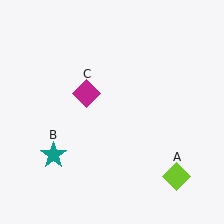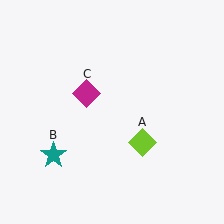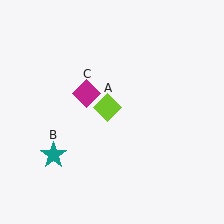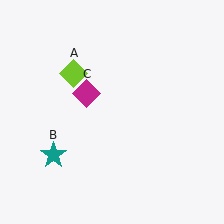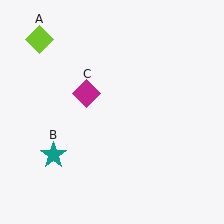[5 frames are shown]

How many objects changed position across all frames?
1 object changed position: lime diamond (object A).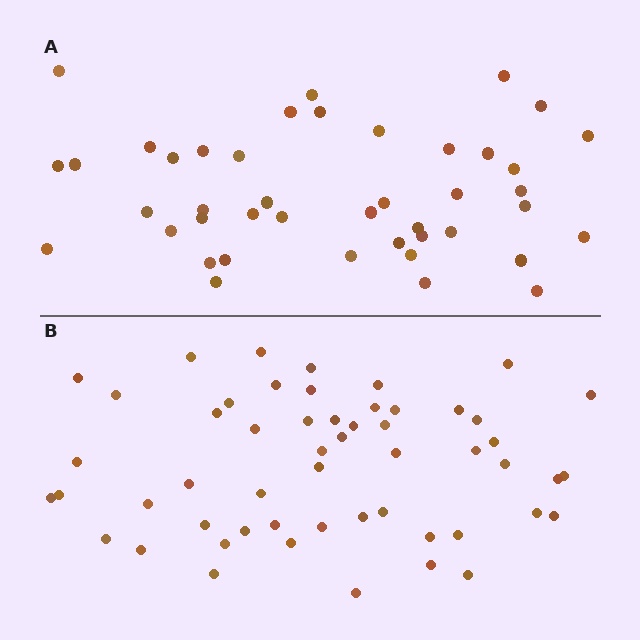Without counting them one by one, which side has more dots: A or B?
Region B (the bottom region) has more dots.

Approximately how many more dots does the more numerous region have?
Region B has roughly 12 or so more dots than region A.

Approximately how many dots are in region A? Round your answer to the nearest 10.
About 40 dots. (The exact count is 43, which rounds to 40.)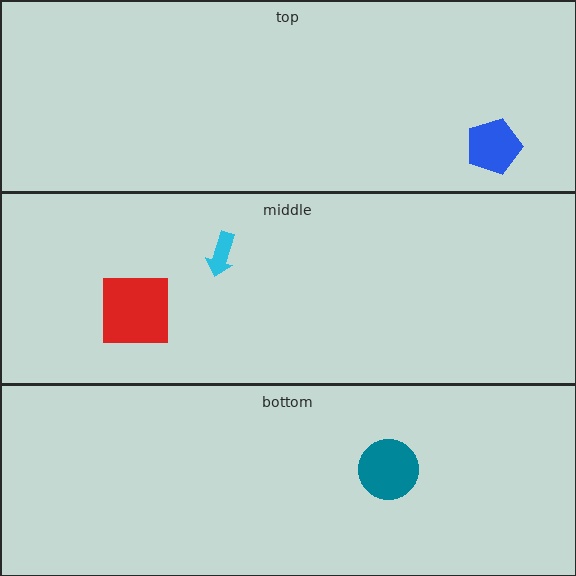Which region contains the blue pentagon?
The top region.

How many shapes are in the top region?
1.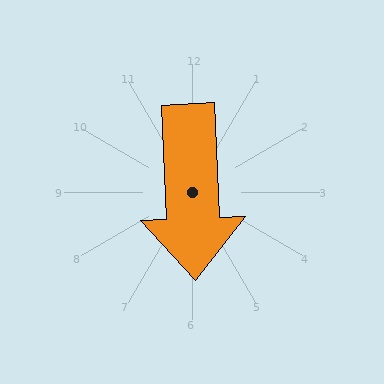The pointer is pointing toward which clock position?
Roughly 6 o'clock.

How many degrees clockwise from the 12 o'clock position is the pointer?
Approximately 178 degrees.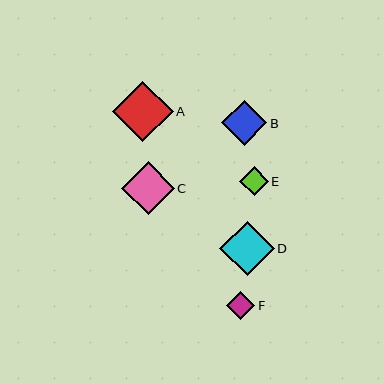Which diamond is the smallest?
Diamond E is the smallest with a size of approximately 28 pixels.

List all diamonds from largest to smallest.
From largest to smallest: A, D, C, B, F, E.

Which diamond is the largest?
Diamond A is the largest with a size of approximately 60 pixels.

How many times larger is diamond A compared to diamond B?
Diamond A is approximately 1.3 times the size of diamond B.